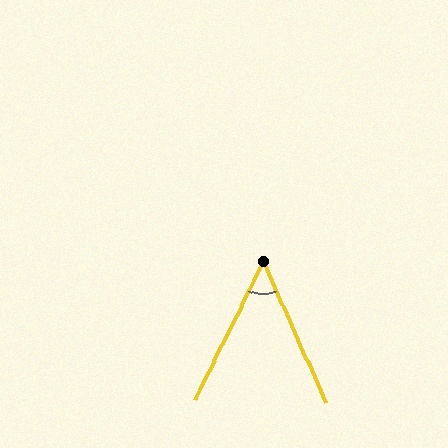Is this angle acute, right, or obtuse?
It is acute.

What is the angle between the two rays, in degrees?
Approximately 50 degrees.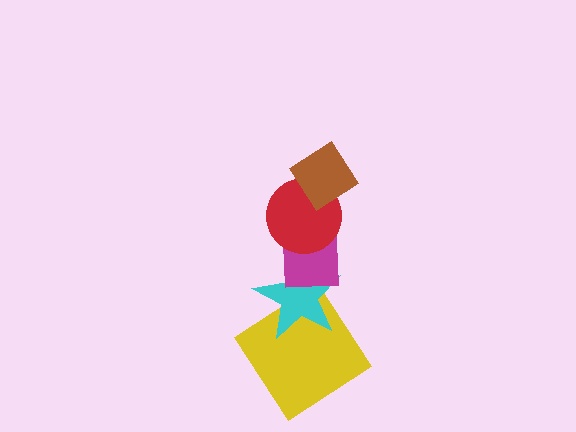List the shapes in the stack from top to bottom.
From top to bottom: the brown diamond, the red circle, the magenta rectangle, the cyan star, the yellow diamond.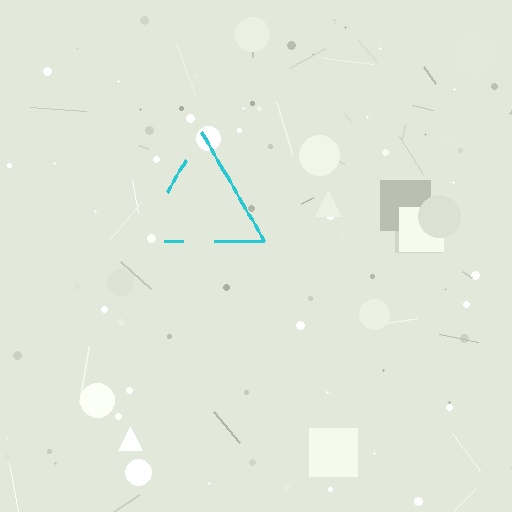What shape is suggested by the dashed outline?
The dashed outline suggests a triangle.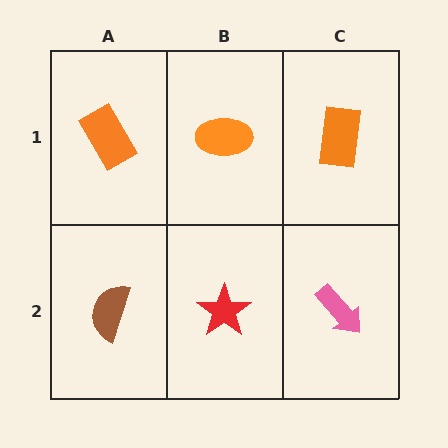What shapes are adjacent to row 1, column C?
A pink arrow (row 2, column C), an orange ellipse (row 1, column B).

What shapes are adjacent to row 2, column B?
An orange ellipse (row 1, column B), a brown semicircle (row 2, column A), a pink arrow (row 2, column C).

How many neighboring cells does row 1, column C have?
2.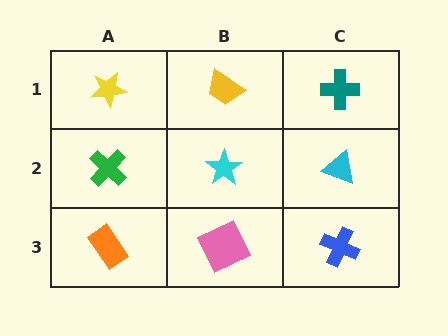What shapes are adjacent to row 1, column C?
A cyan triangle (row 2, column C), a yellow trapezoid (row 1, column B).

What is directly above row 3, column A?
A green cross.